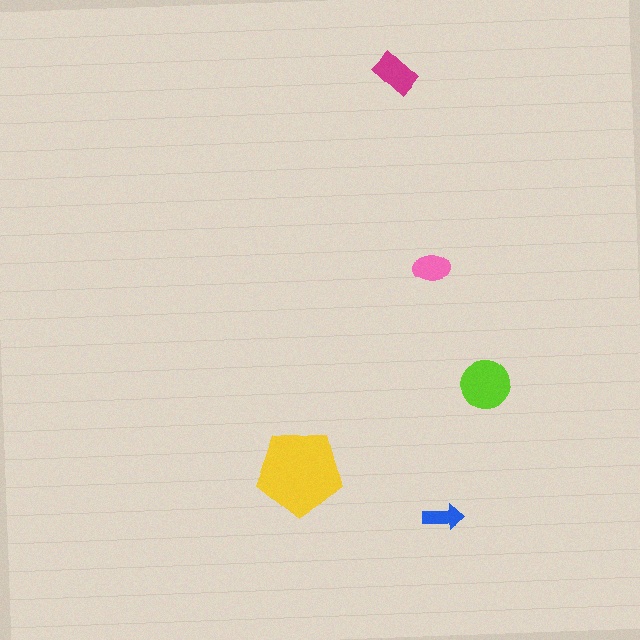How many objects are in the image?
There are 5 objects in the image.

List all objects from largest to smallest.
The yellow pentagon, the lime circle, the magenta rectangle, the pink ellipse, the blue arrow.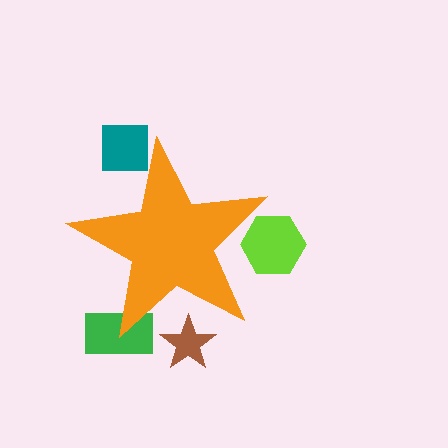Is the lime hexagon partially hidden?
Yes, the lime hexagon is partially hidden behind the orange star.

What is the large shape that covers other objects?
An orange star.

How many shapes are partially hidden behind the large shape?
4 shapes are partially hidden.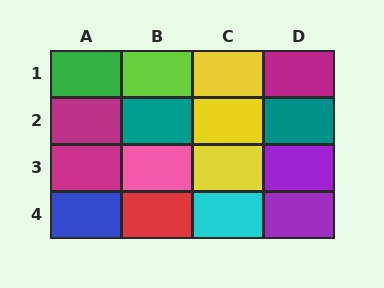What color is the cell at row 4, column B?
Red.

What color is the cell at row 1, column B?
Lime.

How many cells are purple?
2 cells are purple.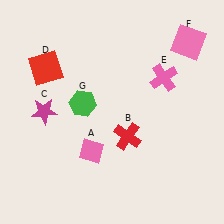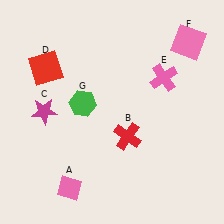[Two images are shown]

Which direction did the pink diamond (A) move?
The pink diamond (A) moved down.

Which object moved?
The pink diamond (A) moved down.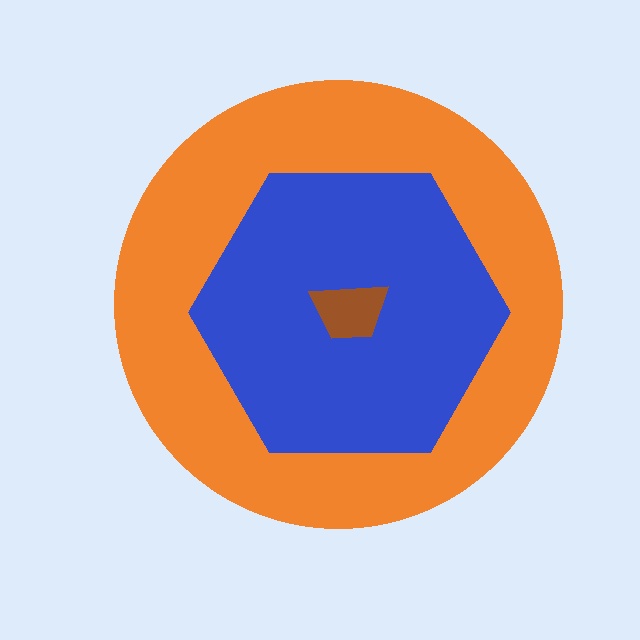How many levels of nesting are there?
3.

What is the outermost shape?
The orange circle.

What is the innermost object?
The brown trapezoid.